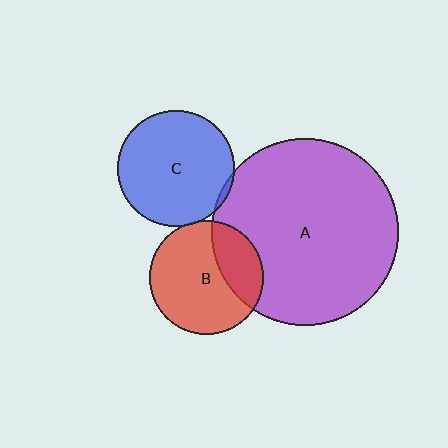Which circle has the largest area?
Circle A (purple).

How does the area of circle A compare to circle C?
Approximately 2.6 times.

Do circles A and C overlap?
Yes.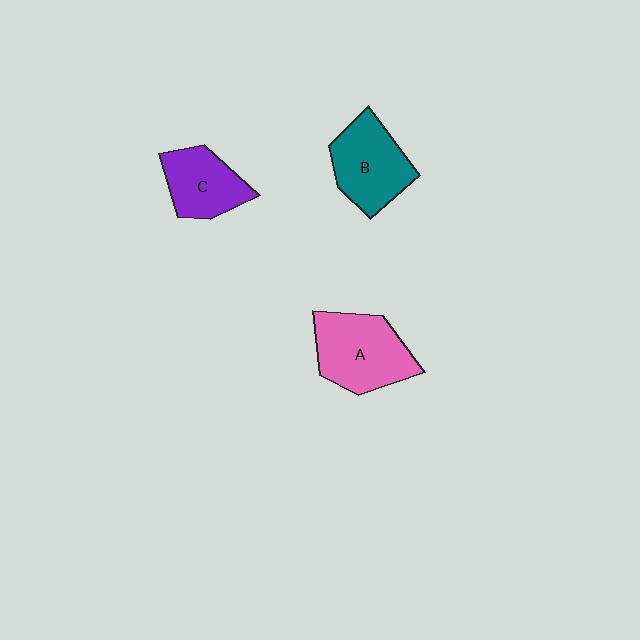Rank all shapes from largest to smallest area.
From largest to smallest: A (pink), B (teal), C (purple).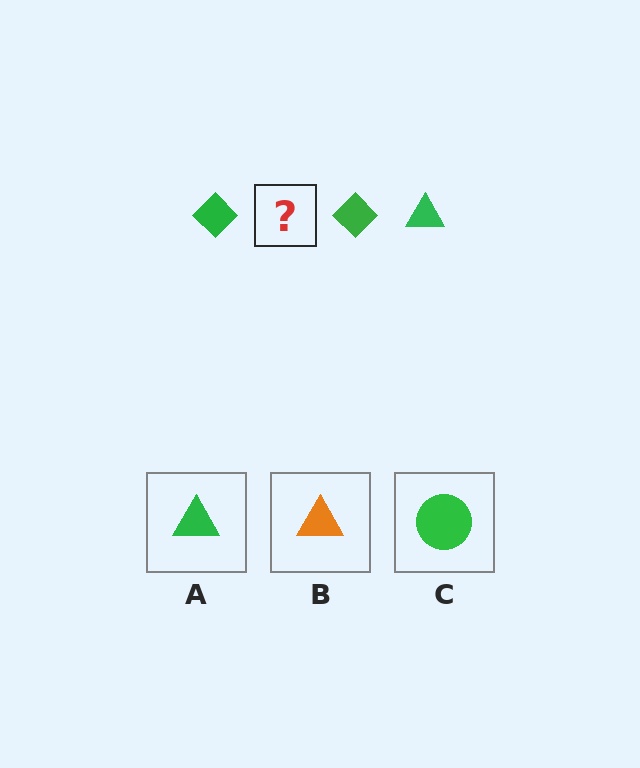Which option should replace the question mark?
Option A.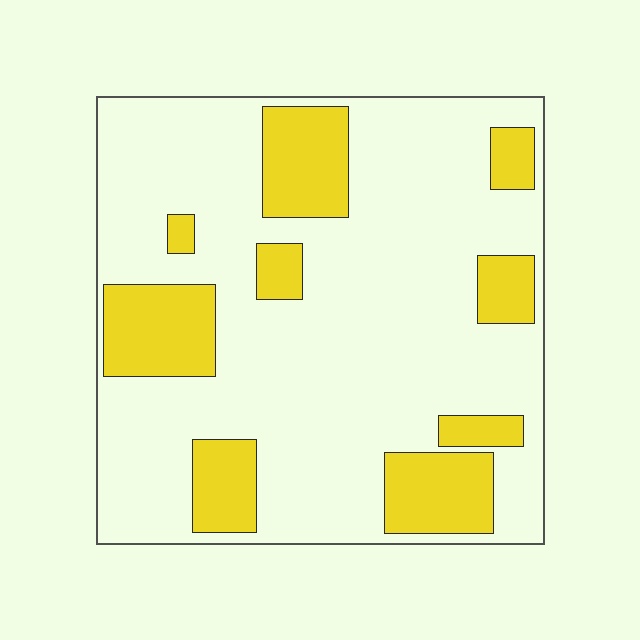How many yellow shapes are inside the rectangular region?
9.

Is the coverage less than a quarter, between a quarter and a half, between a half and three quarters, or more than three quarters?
Less than a quarter.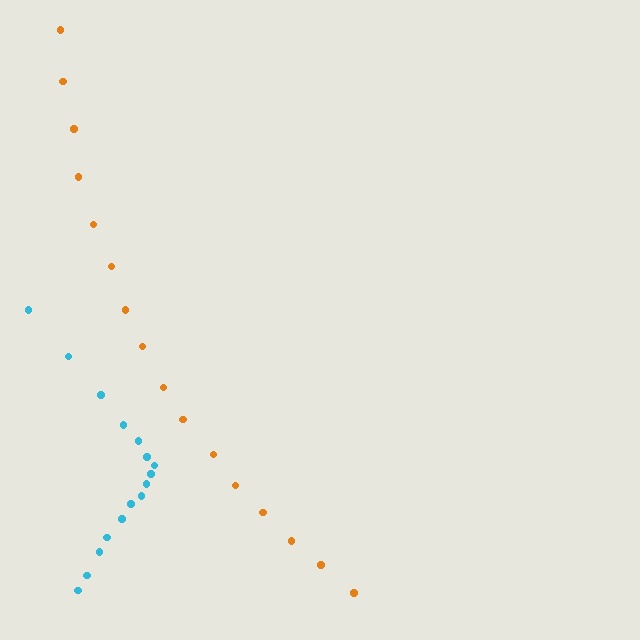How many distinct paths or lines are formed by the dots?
There are 2 distinct paths.